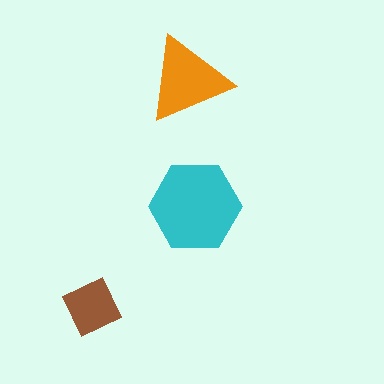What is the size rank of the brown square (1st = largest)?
3rd.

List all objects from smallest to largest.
The brown square, the orange triangle, the cyan hexagon.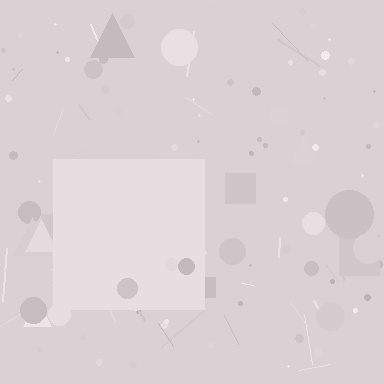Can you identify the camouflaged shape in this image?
The camouflaged shape is a square.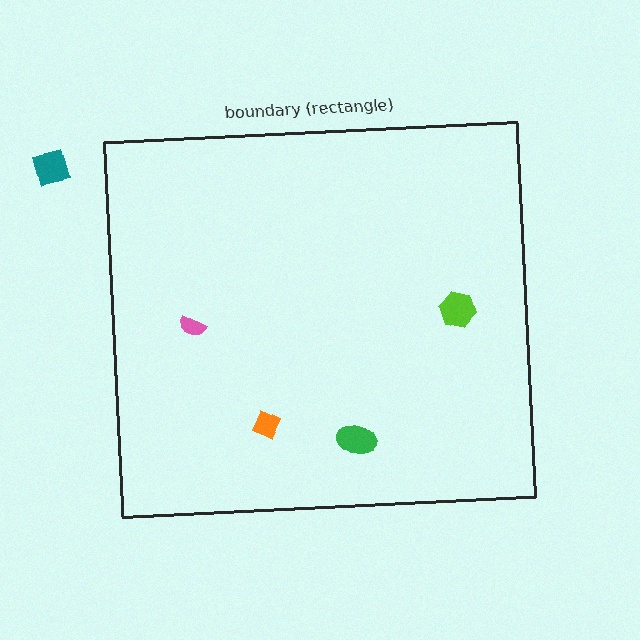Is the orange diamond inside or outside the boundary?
Inside.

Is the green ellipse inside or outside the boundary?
Inside.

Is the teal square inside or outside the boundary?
Outside.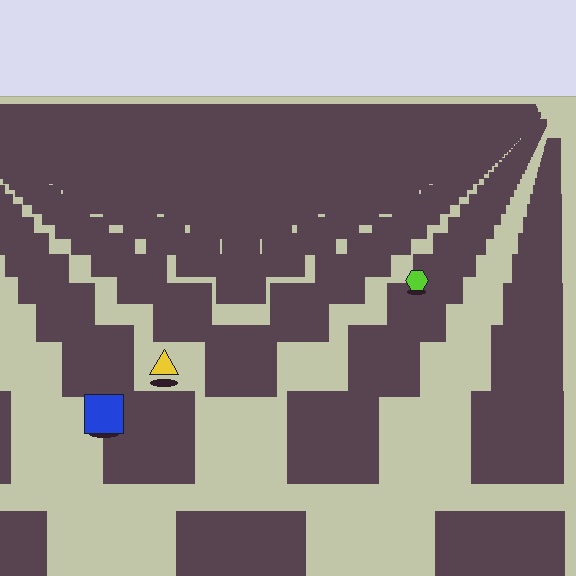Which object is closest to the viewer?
The blue square is closest. The texture marks near it are larger and more spread out.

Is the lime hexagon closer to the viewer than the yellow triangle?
No. The yellow triangle is closer — you can tell from the texture gradient: the ground texture is coarser near it.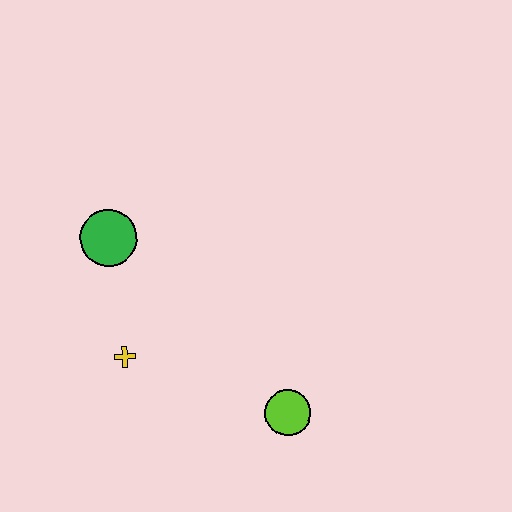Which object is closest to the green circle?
The yellow cross is closest to the green circle.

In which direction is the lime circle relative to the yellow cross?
The lime circle is to the right of the yellow cross.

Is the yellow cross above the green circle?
No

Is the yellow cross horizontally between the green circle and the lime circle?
Yes